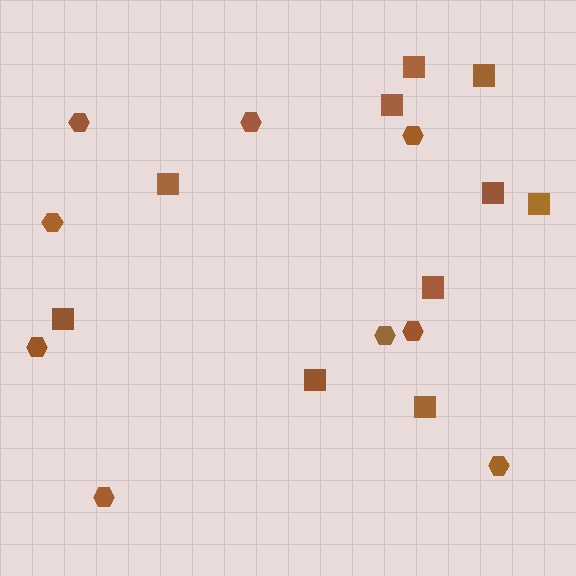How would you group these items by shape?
There are 2 groups: one group of hexagons (9) and one group of squares (10).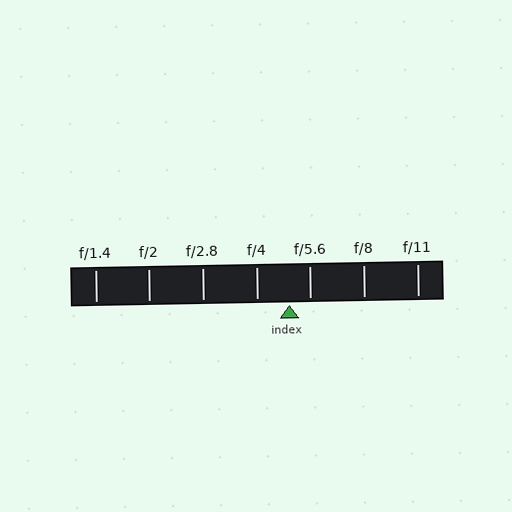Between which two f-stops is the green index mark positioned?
The index mark is between f/4 and f/5.6.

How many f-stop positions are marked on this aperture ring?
There are 7 f-stop positions marked.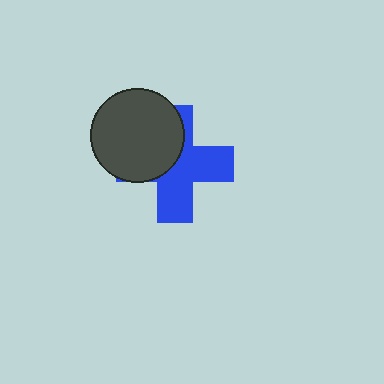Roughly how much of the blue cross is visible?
About half of it is visible (roughly 57%).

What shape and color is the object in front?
The object in front is a dark gray circle.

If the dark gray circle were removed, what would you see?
You would see the complete blue cross.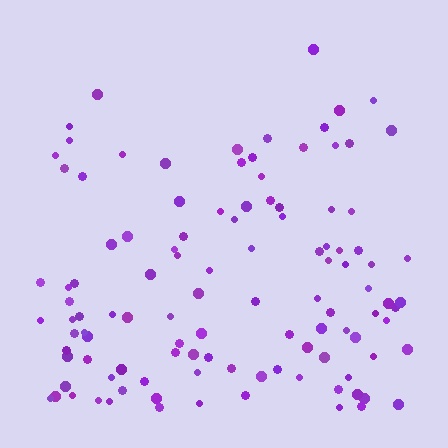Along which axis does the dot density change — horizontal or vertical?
Vertical.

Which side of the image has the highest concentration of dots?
The bottom.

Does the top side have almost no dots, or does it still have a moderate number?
Still a moderate number, just noticeably fewer than the bottom.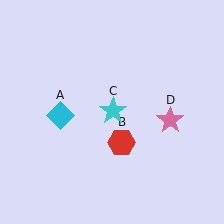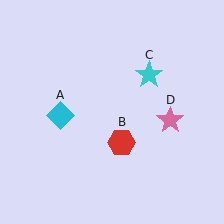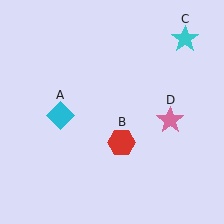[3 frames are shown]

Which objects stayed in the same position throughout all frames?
Cyan diamond (object A) and red hexagon (object B) and pink star (object D) remained stationary.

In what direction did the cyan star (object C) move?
The cyan star (object C) moved up and to the right.